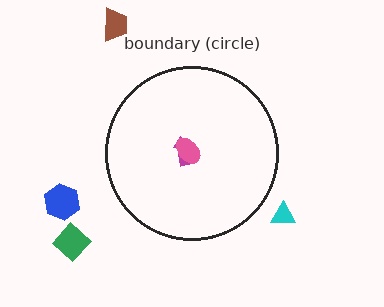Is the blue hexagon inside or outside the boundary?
Outside.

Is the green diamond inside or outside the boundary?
Outside.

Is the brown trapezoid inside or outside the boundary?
Outside.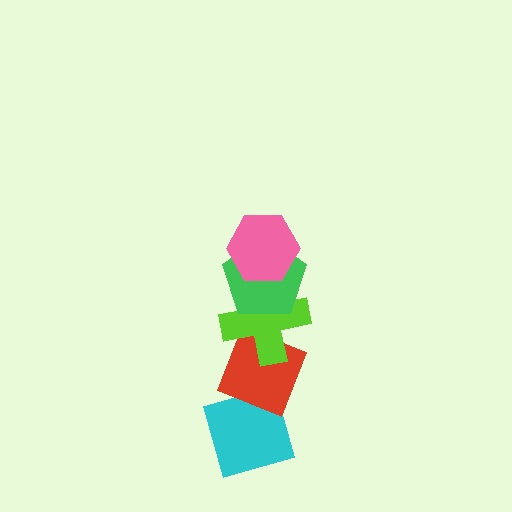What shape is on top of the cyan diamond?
The red diamond is on top of the cyan diamond.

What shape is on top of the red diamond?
The lime cross is on top of the red diamond.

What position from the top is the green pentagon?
The green pentagon is 2nd from the top.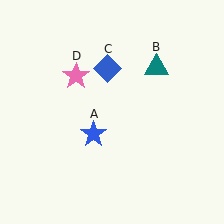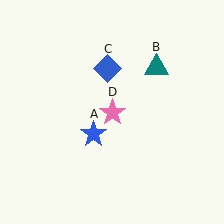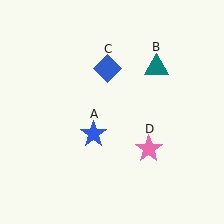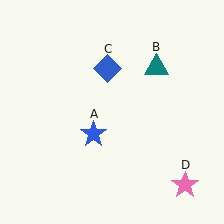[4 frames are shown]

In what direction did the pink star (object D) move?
The pink star (object D) moved down and to the right.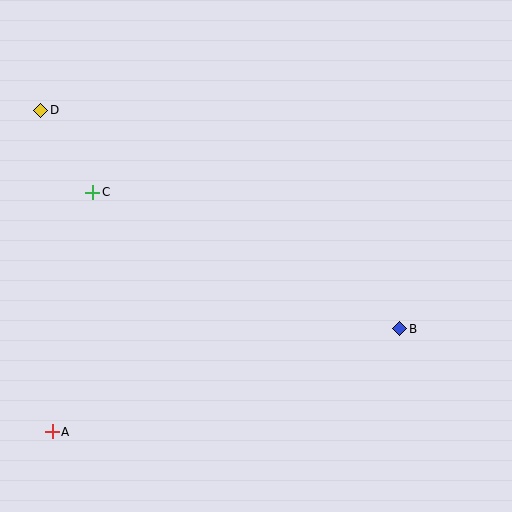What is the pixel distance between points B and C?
The distance between B and C is 336 pixels.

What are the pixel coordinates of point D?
Point D is at (41, 110).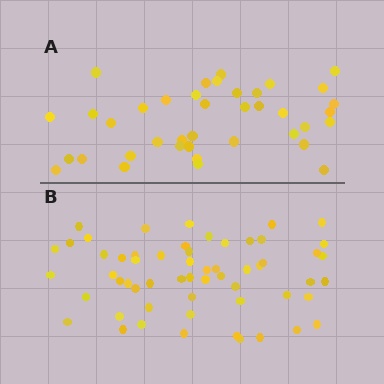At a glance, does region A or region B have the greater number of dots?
Region B (the bottom region) has more dots.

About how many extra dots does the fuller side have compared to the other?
Region B has approximately 20 more dots than region A.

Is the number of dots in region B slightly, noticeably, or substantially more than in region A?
Region B has substantially more. The ratio is roughly 1.5 to 1.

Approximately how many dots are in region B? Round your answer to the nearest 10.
About 60 dots. (The exact count is 58, which rounds to 60.)